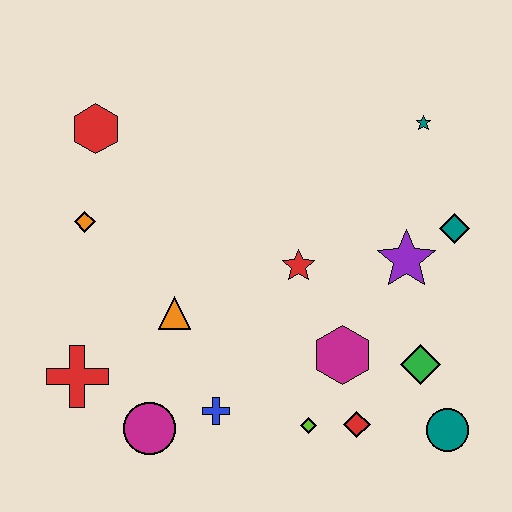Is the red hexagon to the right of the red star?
No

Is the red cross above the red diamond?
Yes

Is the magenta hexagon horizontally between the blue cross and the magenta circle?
No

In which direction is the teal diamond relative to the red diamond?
The teal diamond is above the red diamond.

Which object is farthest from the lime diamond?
The red hexagon is farthest from the lime diamond.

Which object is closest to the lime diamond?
The red diamond is closest to the lime diamond.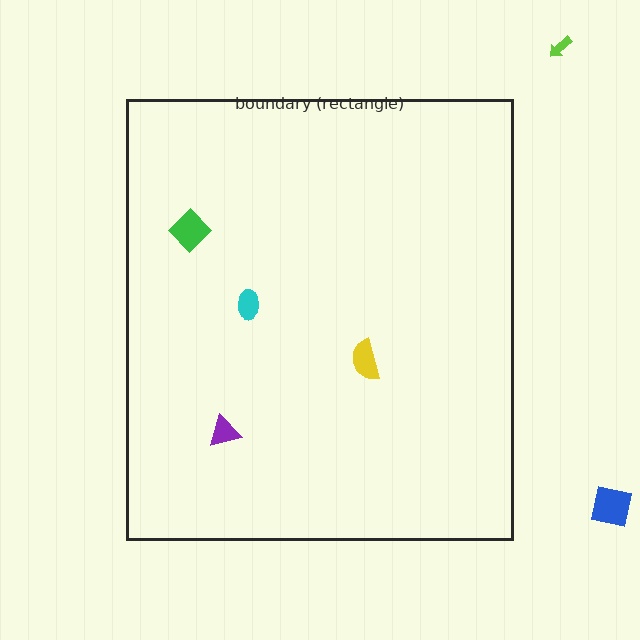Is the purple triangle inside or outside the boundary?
Inside.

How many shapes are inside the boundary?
4 inside, 2 outside.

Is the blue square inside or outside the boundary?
Outside.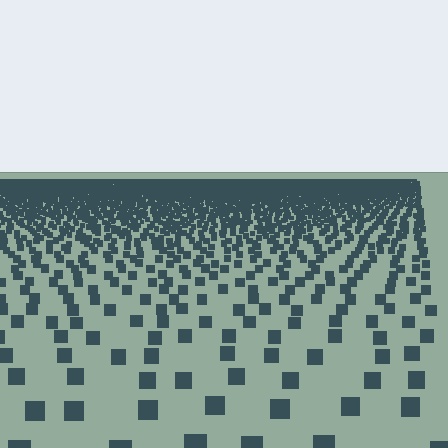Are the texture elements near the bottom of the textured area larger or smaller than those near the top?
Larger. Near the bottom, elements are closer to the viewer and appear at a bigger on-screen size.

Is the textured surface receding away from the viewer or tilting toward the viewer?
The surface is receding away from the viewer. Texture elements get smaller and denser toward the top.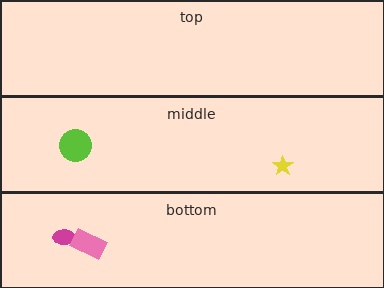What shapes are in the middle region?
The lime circle, the yellow star.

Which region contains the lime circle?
The middle region.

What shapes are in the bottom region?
The magenta ellipse, the pink rectangle.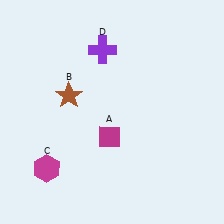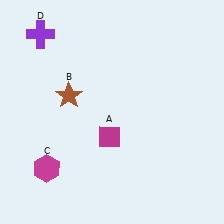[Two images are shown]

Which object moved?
The purple cross (D) moved left.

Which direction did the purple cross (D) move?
The purple cross (D) moved left.